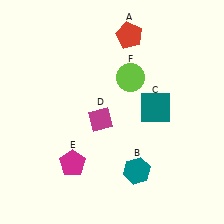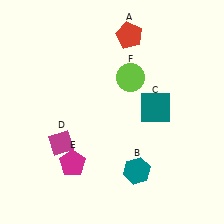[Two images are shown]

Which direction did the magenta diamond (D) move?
The magenta diamond (D) moved left.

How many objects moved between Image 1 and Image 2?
1 object moved between the two images.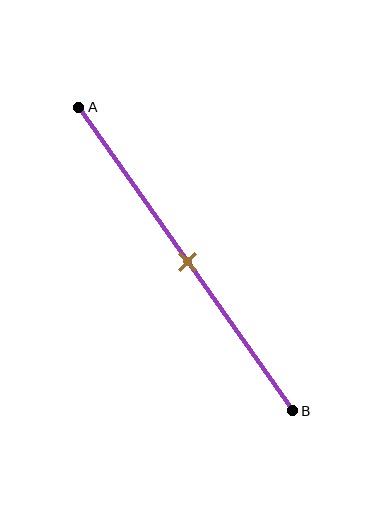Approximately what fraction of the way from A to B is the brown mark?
The brown mark is approximately 50% of the way from A to B.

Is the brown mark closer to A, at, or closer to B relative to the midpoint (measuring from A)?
The brown mark is approximately at the midpoint of segment AB.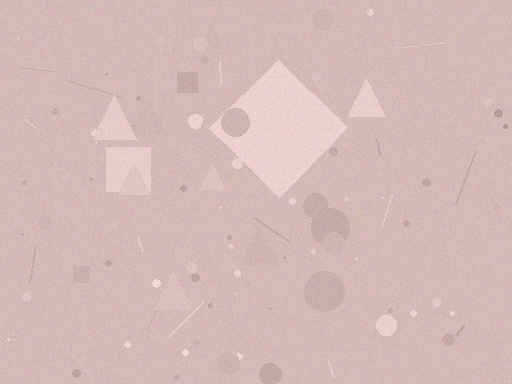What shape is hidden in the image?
A diamond is hidden in the image.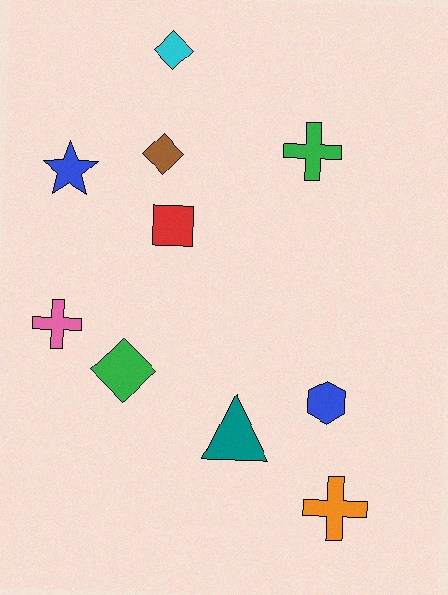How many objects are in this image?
There are 10 objects.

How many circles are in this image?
There are no circles.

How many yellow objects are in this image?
There are no yellow objects.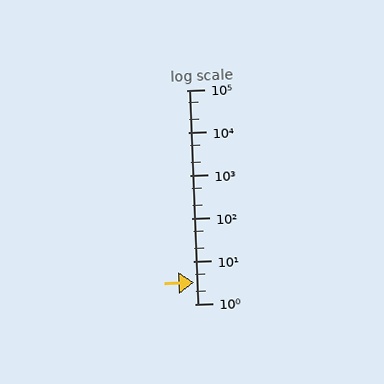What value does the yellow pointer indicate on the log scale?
The pointer indicates approximately 3.2.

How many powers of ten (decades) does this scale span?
The scale spans 5 decades, from 1 to 100000.